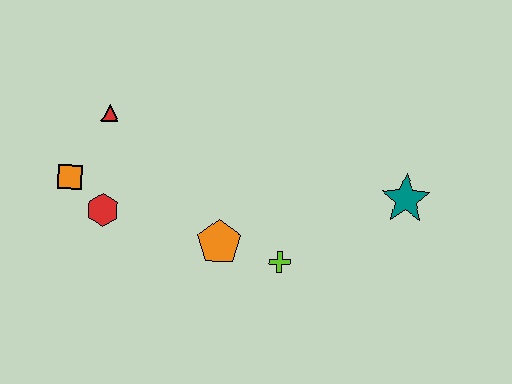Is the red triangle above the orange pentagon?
Yes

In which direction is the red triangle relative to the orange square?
The red triangle is above the orange square.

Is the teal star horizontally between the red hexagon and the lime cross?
No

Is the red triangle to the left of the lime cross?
Yes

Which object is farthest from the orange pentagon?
The teal star is farthest from the orange pentagon.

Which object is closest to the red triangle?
The orange square is closest to the red triangle.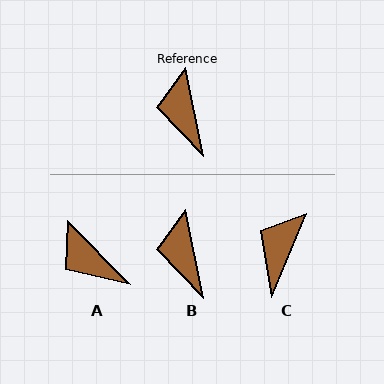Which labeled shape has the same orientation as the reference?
B.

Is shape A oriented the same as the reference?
No, it is off by about 34 degrees.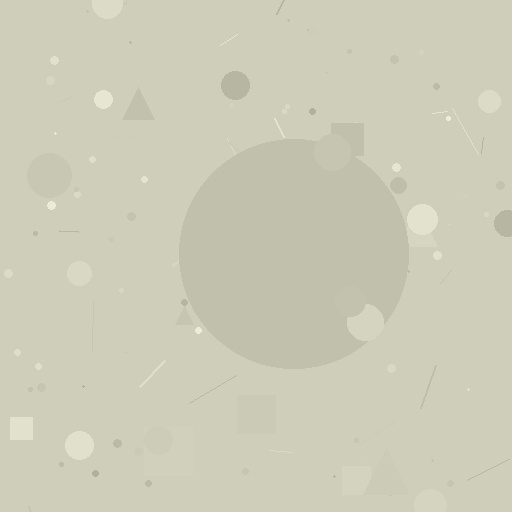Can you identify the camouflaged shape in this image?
The camouflaged shape is a circle.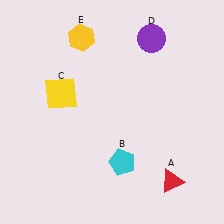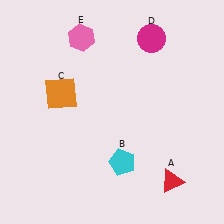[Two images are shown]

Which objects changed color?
C changed from yellow to orange. D changed from purple to magenta. E changed from yellow to pink.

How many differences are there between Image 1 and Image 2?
There are 3 differences between the two images.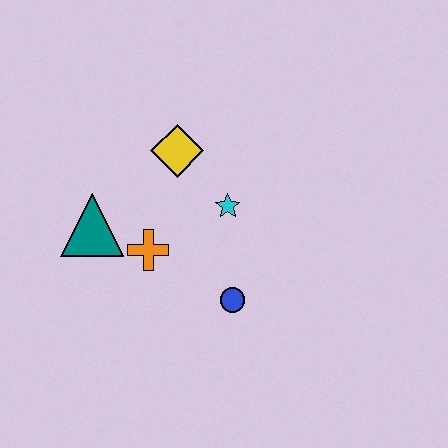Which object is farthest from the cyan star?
The teal triangle is farthest from the cyan star.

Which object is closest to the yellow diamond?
The cyan star is closest to the yellow diamond.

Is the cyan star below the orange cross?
No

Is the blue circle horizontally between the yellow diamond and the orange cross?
No